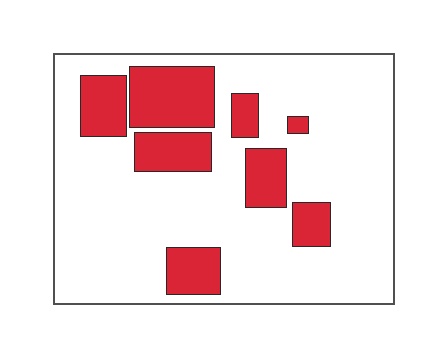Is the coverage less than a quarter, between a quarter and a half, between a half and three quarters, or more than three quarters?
Less than a quarter.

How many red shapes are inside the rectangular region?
8.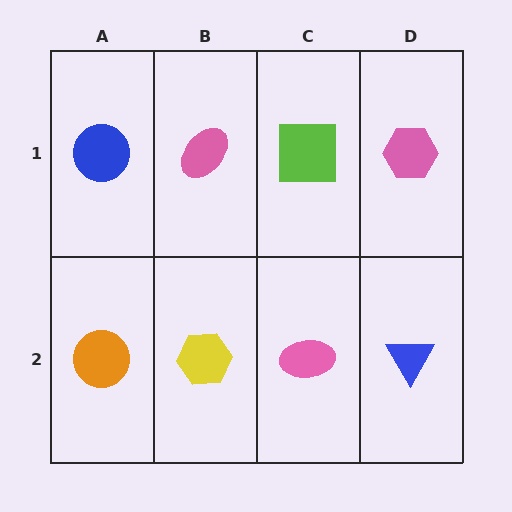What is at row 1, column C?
A lime square.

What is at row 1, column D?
A pink hexagon.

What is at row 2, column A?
An orange circle.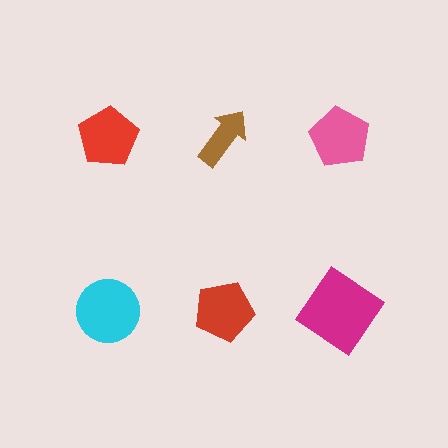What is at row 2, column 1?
A cyan circle.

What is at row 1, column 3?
A pink pentagon.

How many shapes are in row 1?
3 shapes.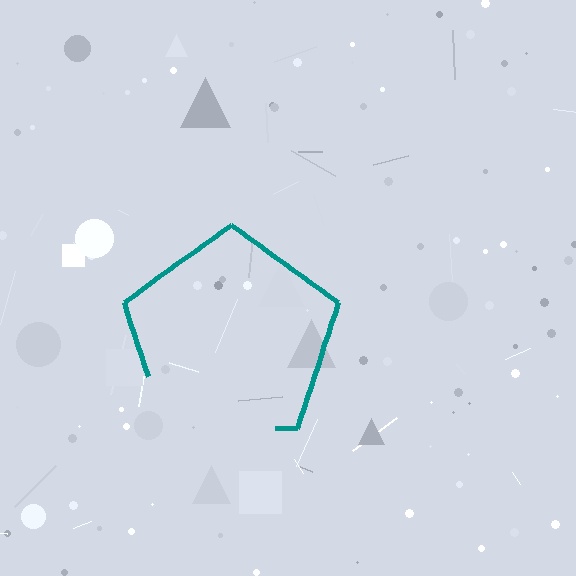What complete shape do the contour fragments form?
The contour fragments form a pentagon.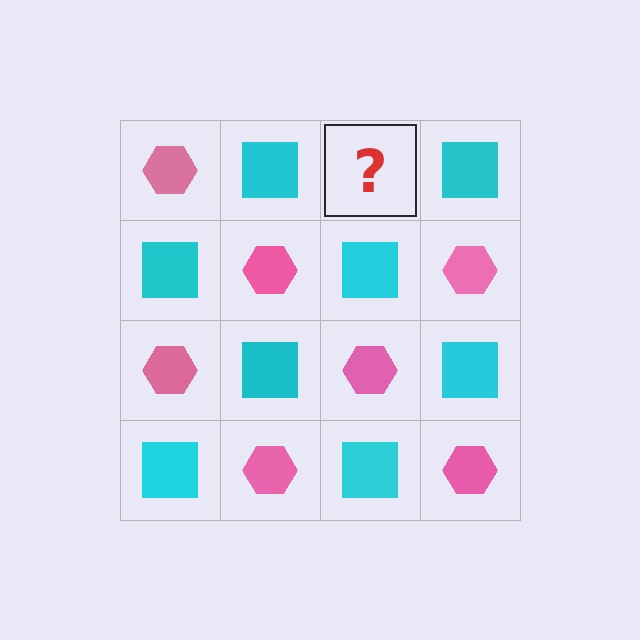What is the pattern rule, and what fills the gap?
The rule is that it alternates pink hexagon and cyan square in a checkerboard pattern. The gap should be filled with a pink hexagon.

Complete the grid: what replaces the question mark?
The question mark should be replaced with a pink hexagon.